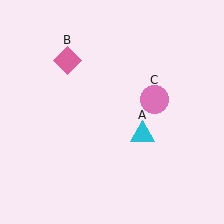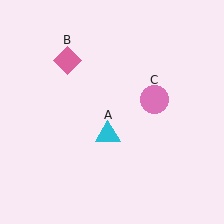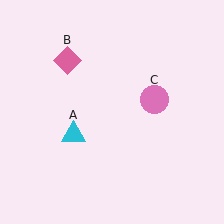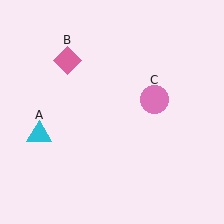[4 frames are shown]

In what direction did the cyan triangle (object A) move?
The cyan triangle (object A) moved left.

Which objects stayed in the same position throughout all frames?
Pink diamond (object B) and pink circle (object C) remained stationary.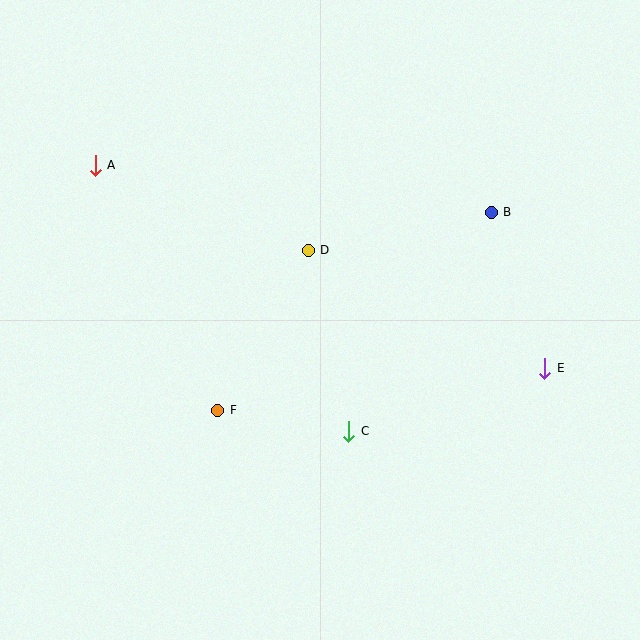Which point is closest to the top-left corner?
Point A is closest to the top-left corner.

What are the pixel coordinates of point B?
Point B is at (491, 212).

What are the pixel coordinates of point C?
Point C is at (349, 431).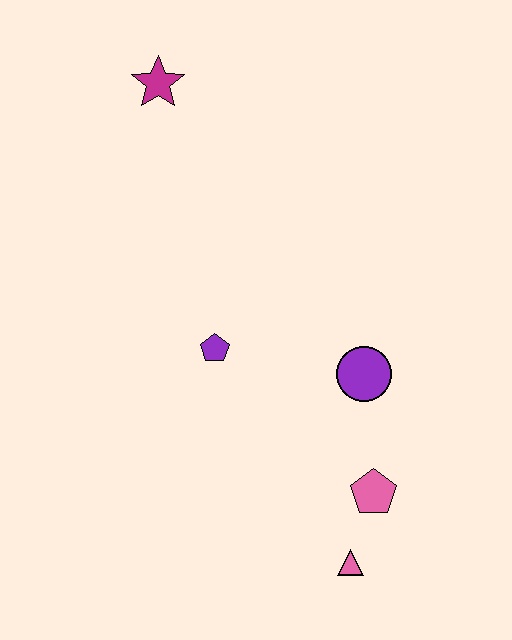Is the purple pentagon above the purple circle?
Yes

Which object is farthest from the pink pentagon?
The magenta star is farthest from the pink pentagon.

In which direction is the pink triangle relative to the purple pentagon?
The pink triangle is below the purple pentagon.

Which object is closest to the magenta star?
The purple pentagon is closest to the magenta star.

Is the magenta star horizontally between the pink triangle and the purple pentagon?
No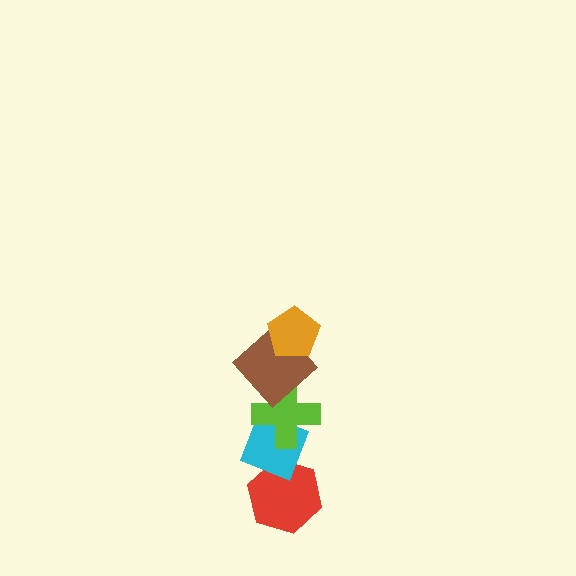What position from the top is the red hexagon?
The red hexagon is 5th from the top.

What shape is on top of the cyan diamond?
The lime cross is on top of the cyan diamond.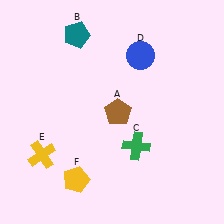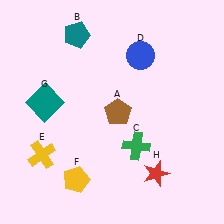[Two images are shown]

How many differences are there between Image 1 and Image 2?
There are 2 differences between the two images.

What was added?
A teal square (G), a red star (H) were added in Image 2.